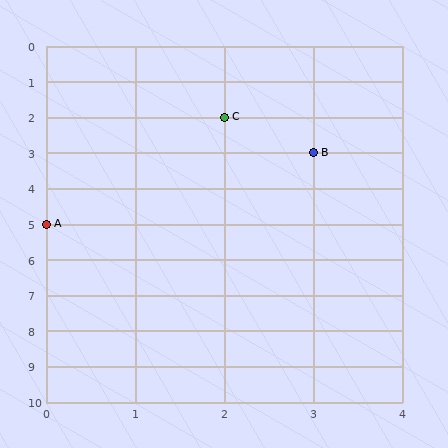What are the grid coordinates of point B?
Point B is at grid coordinates (3, 3).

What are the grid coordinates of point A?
Point A is at grid coordinates (0, 5).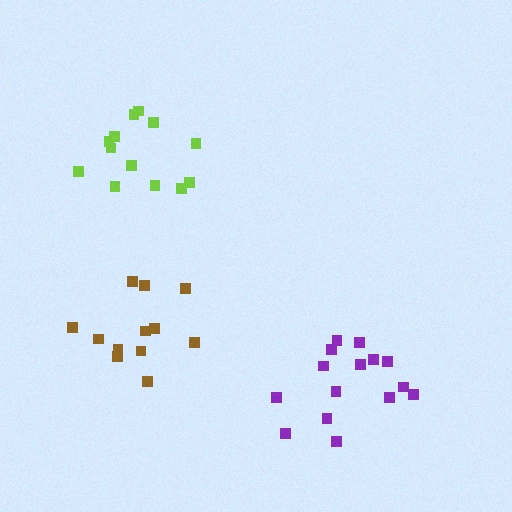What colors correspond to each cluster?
The clusters are colored: lime, purple, brown.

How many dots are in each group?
Group 1: 13 dots, Group 2: 15 dots, Group 3: 12 dots (40 total).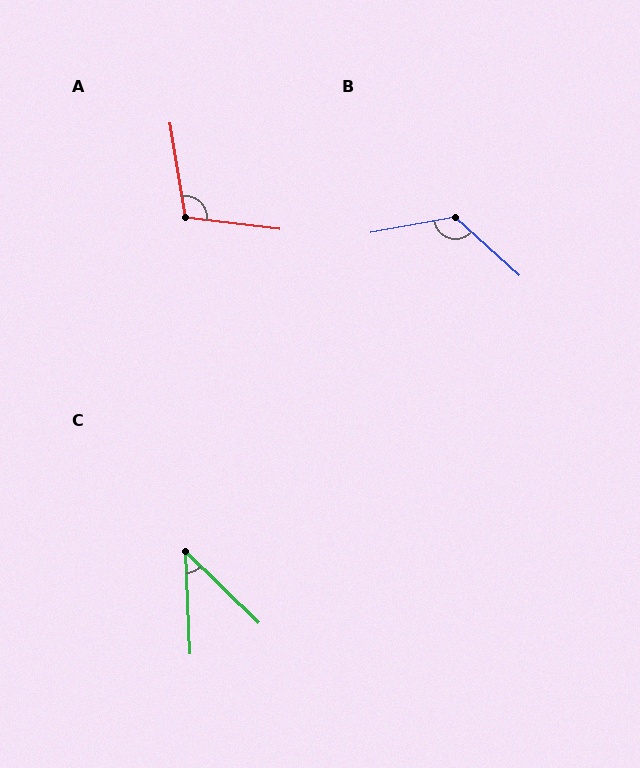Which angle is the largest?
B, at approximately 127 degrees.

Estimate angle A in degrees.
Approximately 106 degrees.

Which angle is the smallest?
C, at approximately 43 degrees.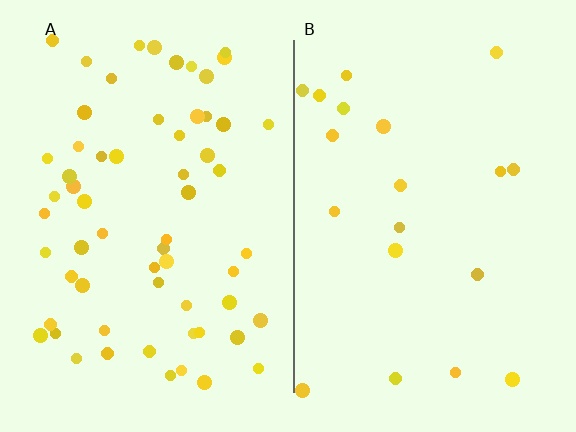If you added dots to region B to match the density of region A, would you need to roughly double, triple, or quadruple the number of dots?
Approximately triple.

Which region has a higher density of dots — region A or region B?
A (the left).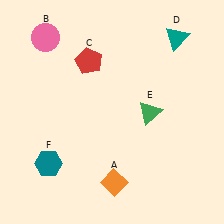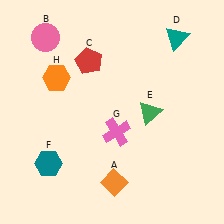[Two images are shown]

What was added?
A pink cross (G), an orange hexagon (H) were added in Image 2.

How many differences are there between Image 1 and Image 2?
There are 2 differences between the two images.